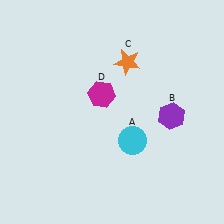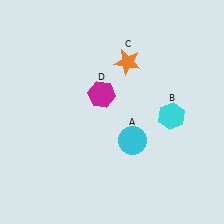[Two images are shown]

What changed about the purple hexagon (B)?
In Image 1, B is purple. In Image 2, it changed to cyan.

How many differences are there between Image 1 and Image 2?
There is 1 difference between the two images.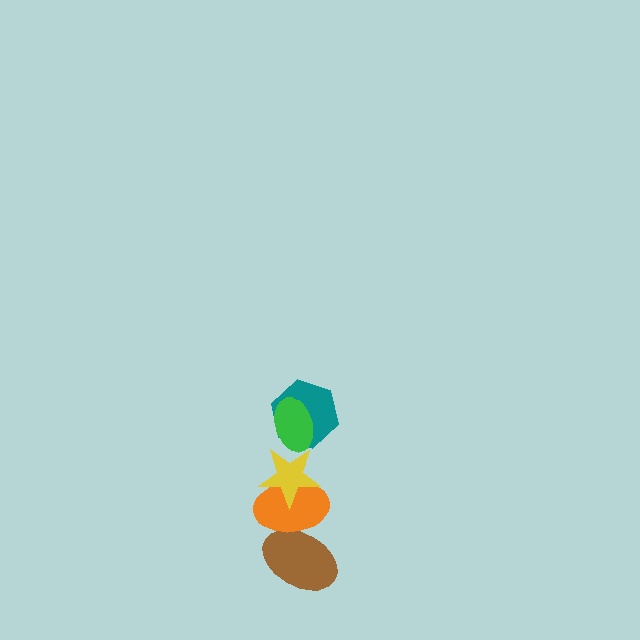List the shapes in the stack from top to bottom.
From top to bottom: the green ellipse, the teal hexagon, the yellow star, the orange ellipse, the brown ellipse.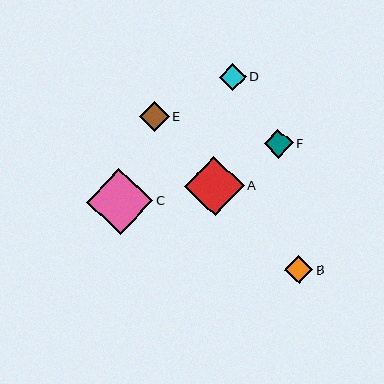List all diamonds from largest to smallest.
From largest to smallest: C, A, E, F, B, D.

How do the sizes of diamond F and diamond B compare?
Diamond F and diamond B are approximately the same size.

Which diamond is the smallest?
Diamond D is the smallest with a size of approximately 27 pixels.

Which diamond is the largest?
Diamond C is the largest with a size of approximately 66 pixels.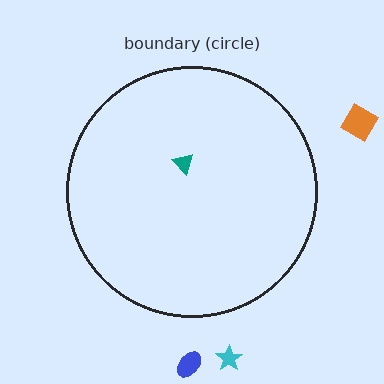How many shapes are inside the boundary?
1 inside, 3 outside.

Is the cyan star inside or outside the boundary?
Outside.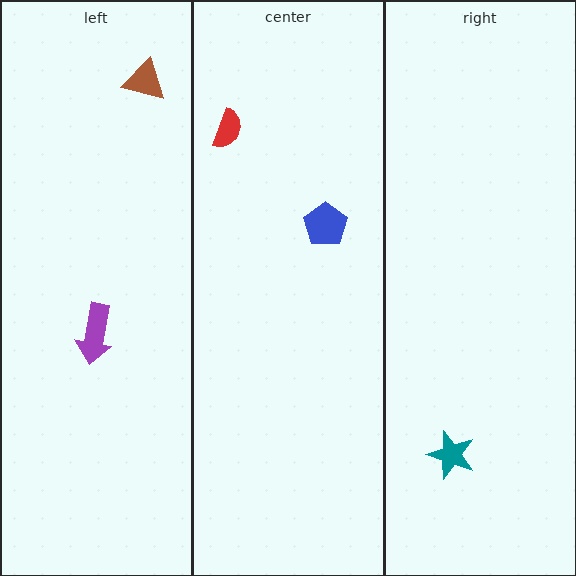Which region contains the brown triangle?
The left region.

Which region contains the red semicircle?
The center region.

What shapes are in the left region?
The brown triangle, the purple arrow.